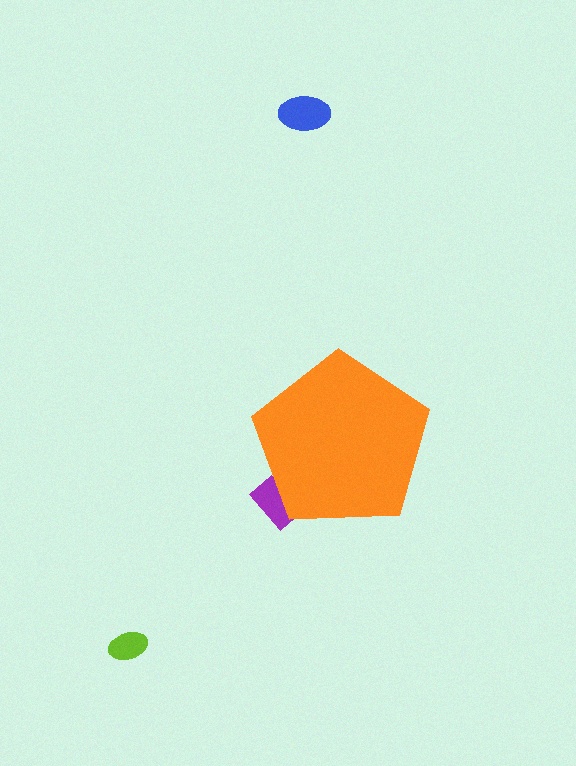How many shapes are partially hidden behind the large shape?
1 shape is partially hidden.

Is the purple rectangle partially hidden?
Yes, the purple rectangle is partially hidden behind the orange pentagon.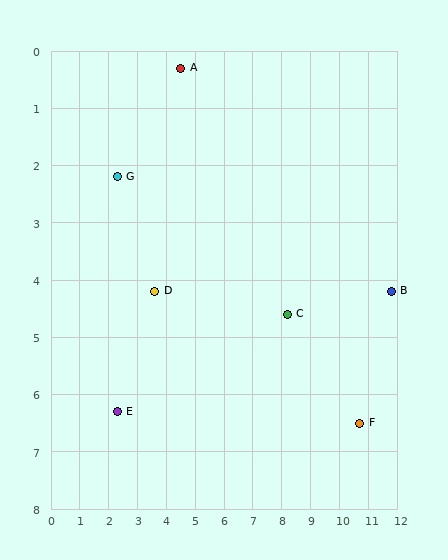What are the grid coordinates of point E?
Point E is at approximately (2.3, 6.3).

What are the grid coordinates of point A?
Point A is at approximately (4.5, 0.3).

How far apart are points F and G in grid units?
Points F and G are about 9.4 grid units apart.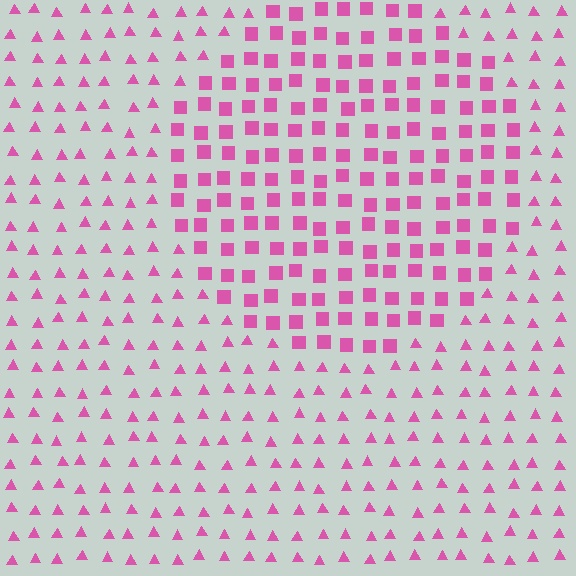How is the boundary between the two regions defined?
The boundary is defined by a change in element shape: squares inside vs. triangles outside. All elements share the same color and spacing.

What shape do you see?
I see a circle.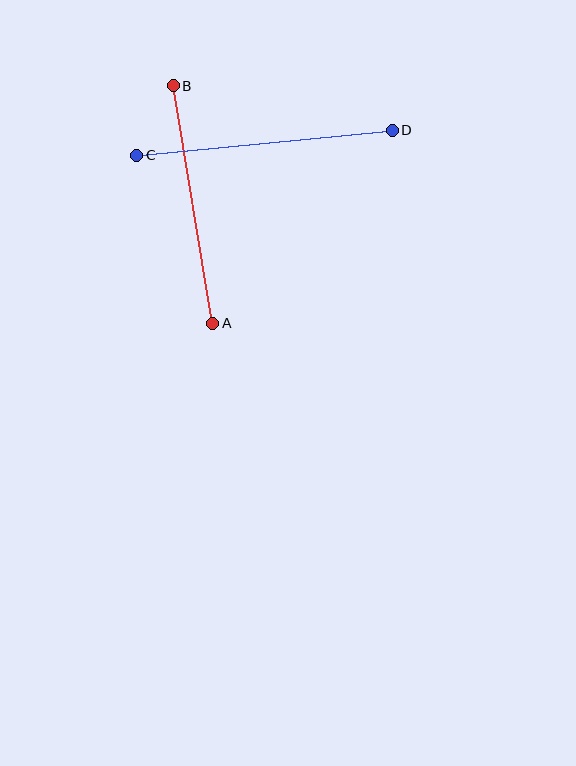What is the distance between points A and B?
The distance is approximately 241 pixels.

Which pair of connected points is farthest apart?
Points C and D are farthest apart.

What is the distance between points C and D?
The distance is approximately 256 pixels.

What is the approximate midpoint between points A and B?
The midpoint is at approximately (193, 204) pixels.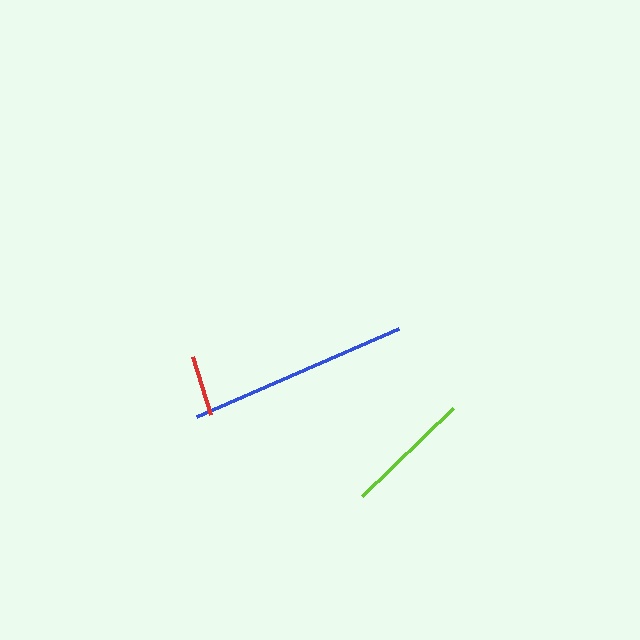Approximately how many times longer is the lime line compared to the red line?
The lime line is approximately 2.1 times the length of the red line.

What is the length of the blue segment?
The blue segment is approximately 221 pixels long.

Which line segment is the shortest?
The red line is the shortest at approximately 61 pixels.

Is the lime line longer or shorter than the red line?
The lime line is longer than the red line.